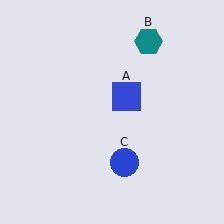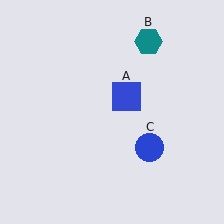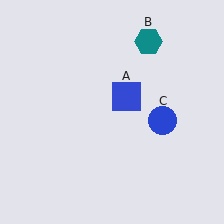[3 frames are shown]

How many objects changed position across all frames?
1 object changed position: blue circle (object C).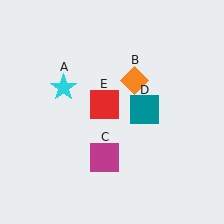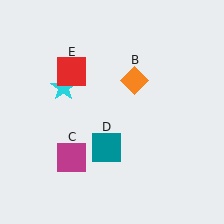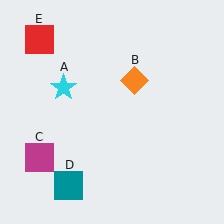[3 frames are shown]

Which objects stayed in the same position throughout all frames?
Cyan star (object A) and orange diamond (object B) remained stationary.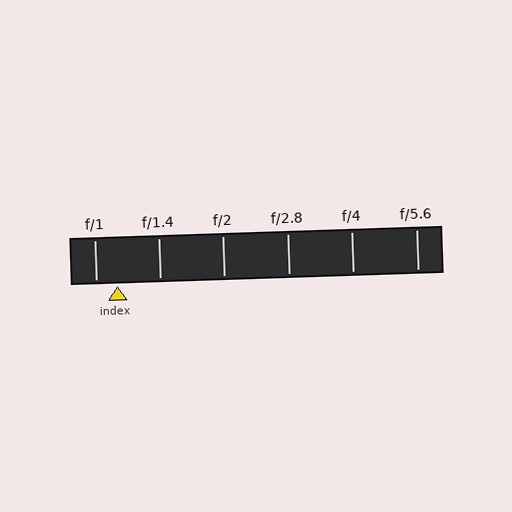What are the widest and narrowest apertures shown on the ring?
The widest aperture shown is f/1 and the narrowest is f/5.6.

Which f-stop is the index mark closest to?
The index mark is closest to f/1.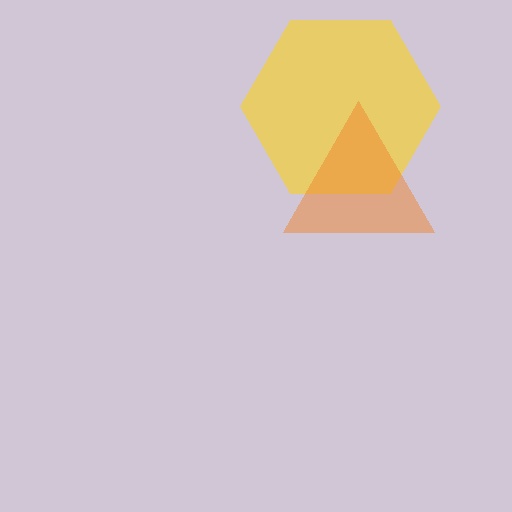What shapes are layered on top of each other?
The layered shapes are: a yellow hexagon, an orange triangle.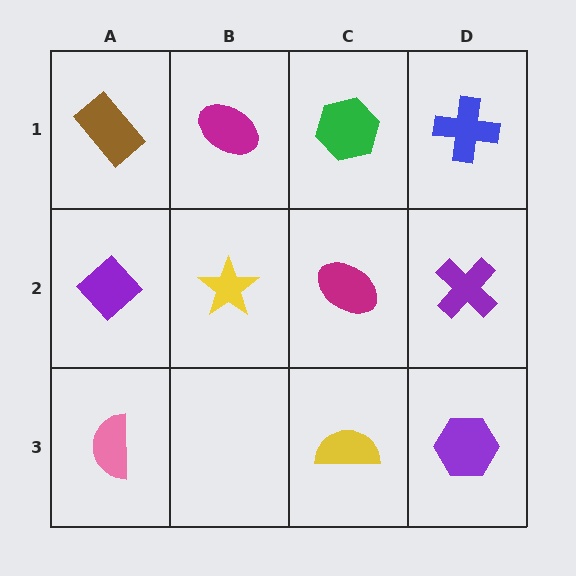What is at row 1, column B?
A magenta ellipse.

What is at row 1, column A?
A brown rectangle.